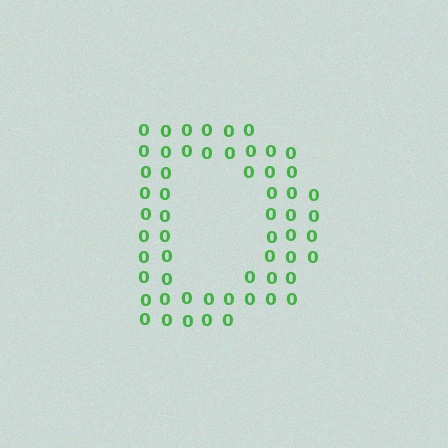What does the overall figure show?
The overall figure shows the letter D.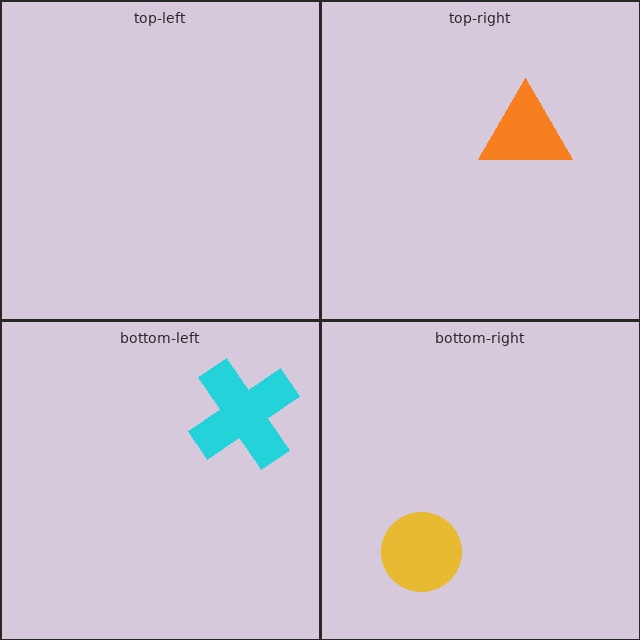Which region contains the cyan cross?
The bottom-left region.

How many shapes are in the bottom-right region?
1.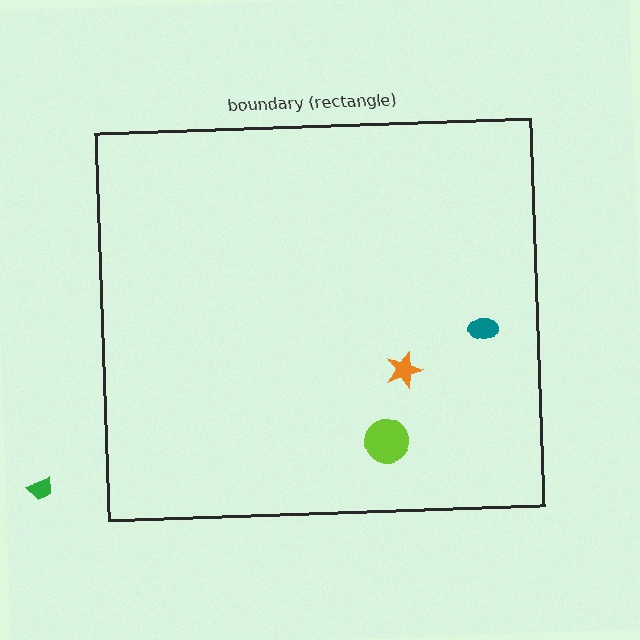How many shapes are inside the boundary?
3 inside, 1 outside.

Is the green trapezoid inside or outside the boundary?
Outside.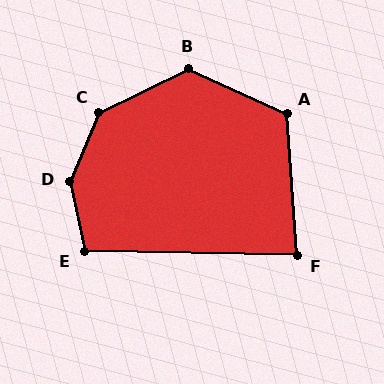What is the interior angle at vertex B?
Approximately 130 degrees (obtuse).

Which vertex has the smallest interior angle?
F, at approximately 85 degrees.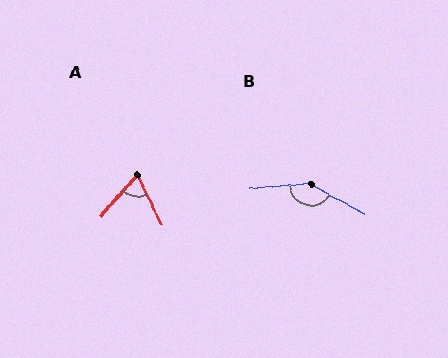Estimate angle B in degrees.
Approximately 145 degrees.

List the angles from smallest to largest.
A (68°), B (145°).